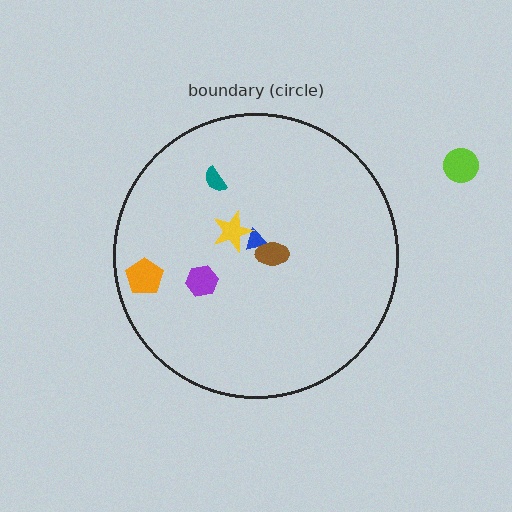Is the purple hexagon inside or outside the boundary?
Inside.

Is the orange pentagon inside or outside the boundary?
Inside.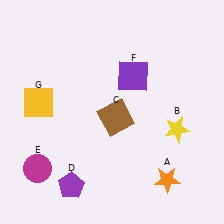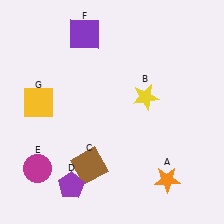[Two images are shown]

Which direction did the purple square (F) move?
The purple square (F) moved left.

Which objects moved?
The objects that moved are: the yellow star (B), the brown square (C), the purple square (F).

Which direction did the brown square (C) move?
The brown square (C) moved down.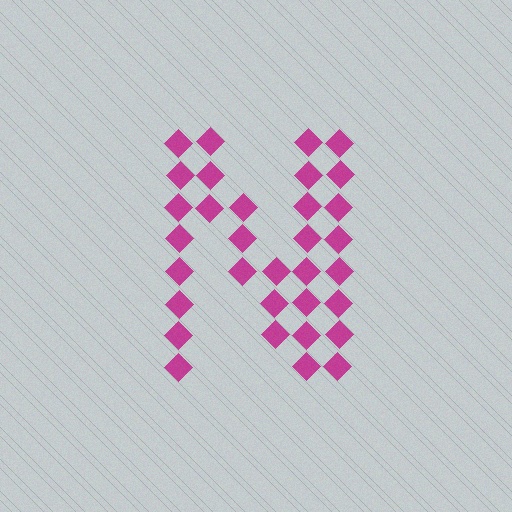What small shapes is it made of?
It is made of small diamonds.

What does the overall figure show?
The overall figure shows the letter N.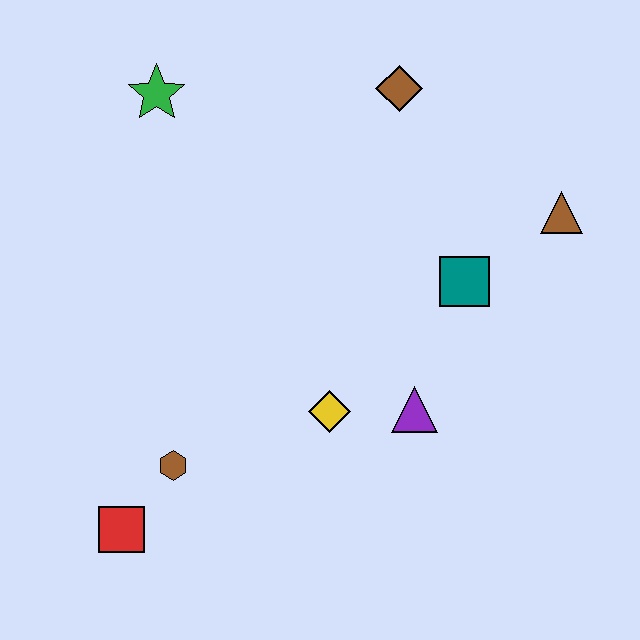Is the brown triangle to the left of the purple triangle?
No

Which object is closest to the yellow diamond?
The purple triangle is closest to the yellow diamond.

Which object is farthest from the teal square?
The red square is farthest from the teal square.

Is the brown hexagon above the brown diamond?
No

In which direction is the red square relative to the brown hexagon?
The red square is below the brown hexagon.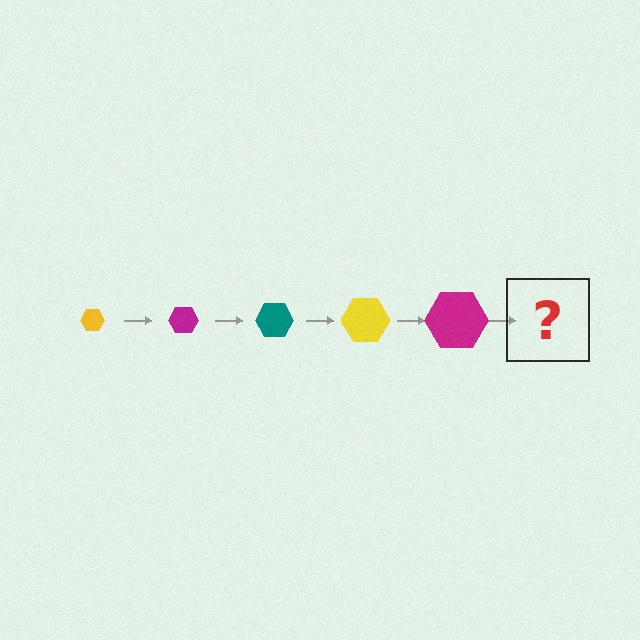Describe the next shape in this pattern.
It should be a teal hexagon, larger than the previous one.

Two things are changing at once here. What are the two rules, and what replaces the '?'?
The two rules are that the hexagon grows larger each step and the color cycles through yellow, magenta, and teal. The '?' should be a teal hexagon, larger than the previous one.